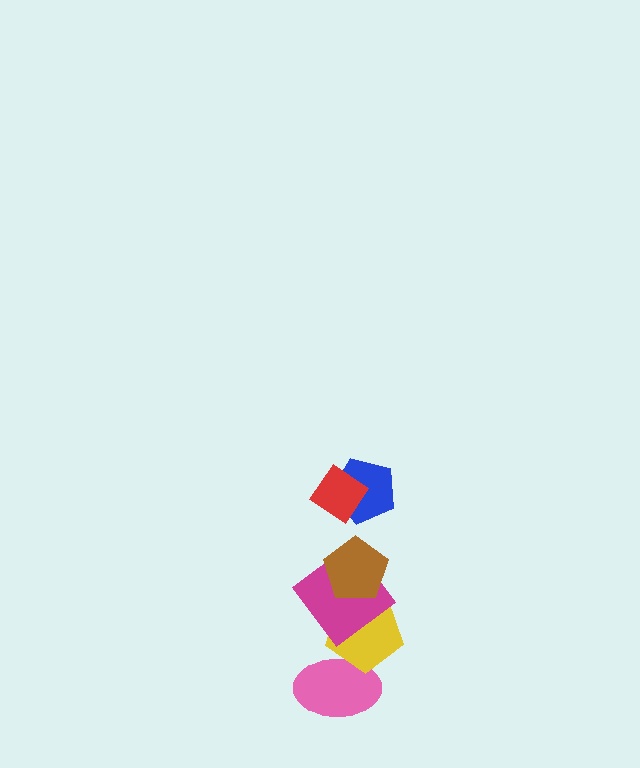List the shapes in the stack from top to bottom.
From top to bottom: the red diamond, the blue pentagon, the brown pentagon, the magenta diamond, the yellow pentagon, the pink ellipse.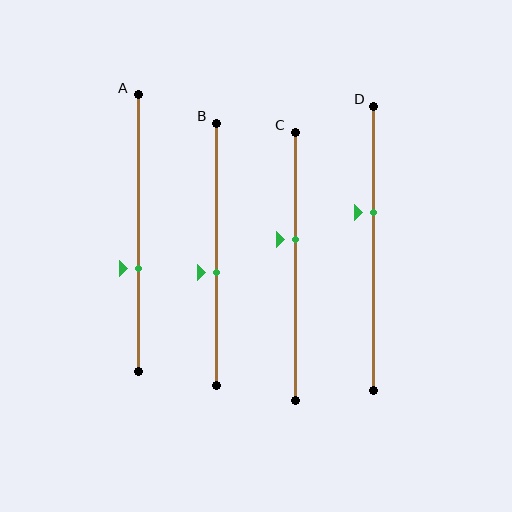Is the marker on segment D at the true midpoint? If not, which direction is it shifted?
No, the marker on segment D is shifted upward by about 13% of the segment length.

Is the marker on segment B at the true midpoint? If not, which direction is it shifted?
No, the marker on segment B is shifted downward by about 7% of the segment length.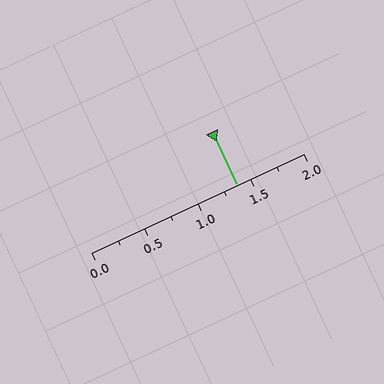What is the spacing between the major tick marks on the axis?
The major ticks are spaced 0.5 apart.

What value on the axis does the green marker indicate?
The marker indicates approximately 1.38.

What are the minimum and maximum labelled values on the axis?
The axis runs from 0.0 to 2.0.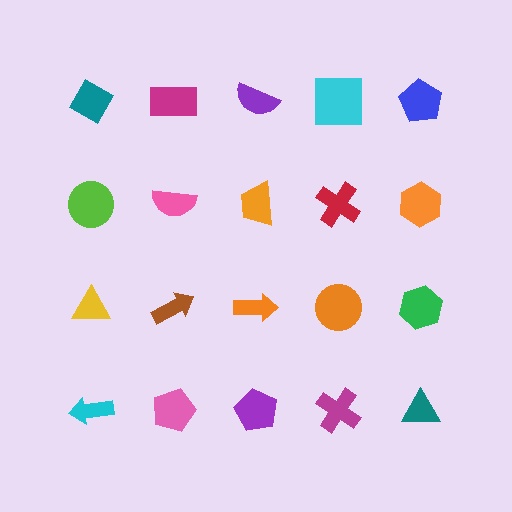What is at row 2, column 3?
An orange trapezoid.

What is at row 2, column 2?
A pink semicircle.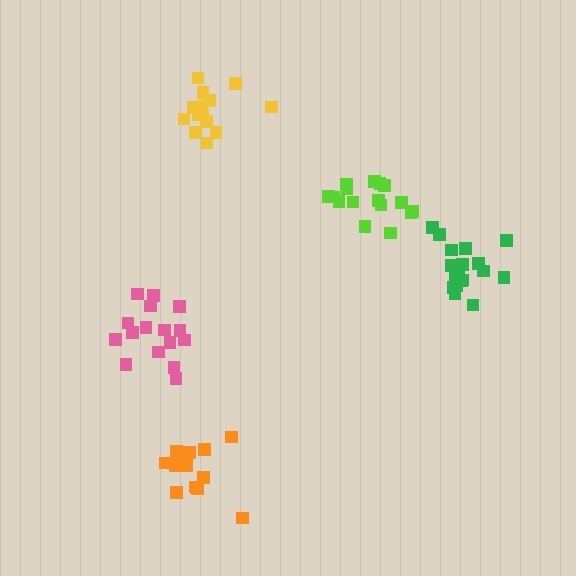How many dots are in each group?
Group 1: 14 dots, Group 2: 14 dots, Group 3: 16 dots, Group 4: 16 dots, Group 5: 18 dots (78 total).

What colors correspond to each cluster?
The clusters are colored: orange, yellow, lime, pink, green.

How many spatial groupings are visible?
There are 5 spatial groupings.